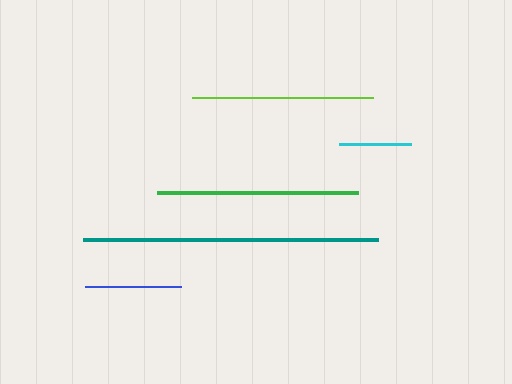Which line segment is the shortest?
The cyan line is the shortest at approximately 71 pixels.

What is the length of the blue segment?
The blue segment is approximately 95 pixels long.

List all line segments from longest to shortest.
From longest to shortest: teal, green, lime, blue, cyan.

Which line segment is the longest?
The teal line is the longest at approximately 295 pixels.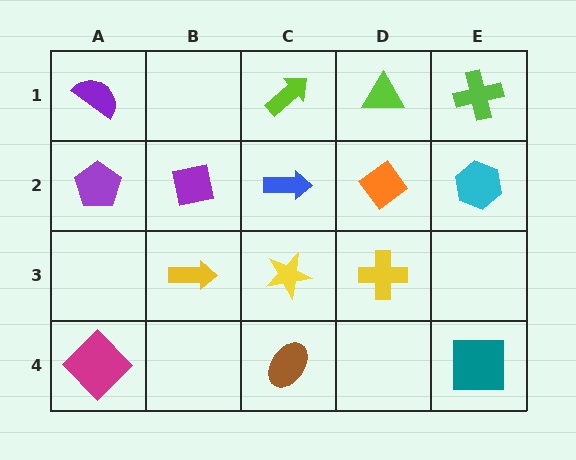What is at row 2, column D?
An orange diamond.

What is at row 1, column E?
A lime cross.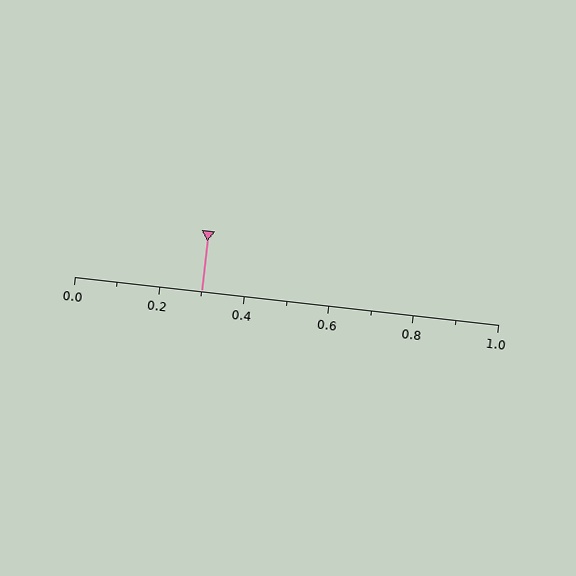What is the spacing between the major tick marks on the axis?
The major ticks are spaced 0.2 apart.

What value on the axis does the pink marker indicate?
The marker indicates approximately 0.3.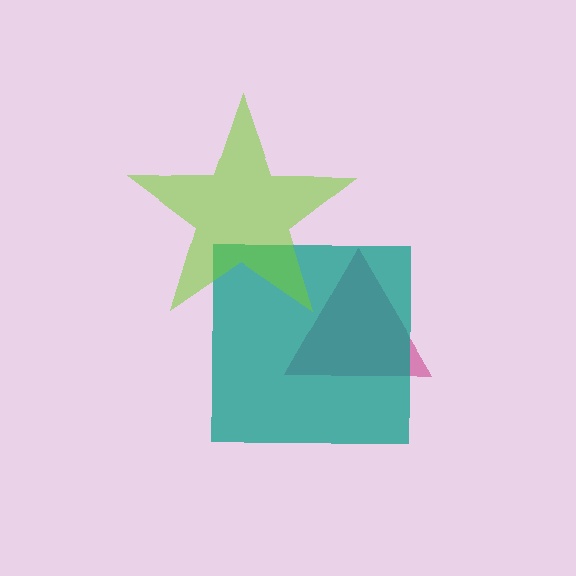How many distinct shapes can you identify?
There are 3 distinct shapes: a magenta triangle, a teal square, a lime star.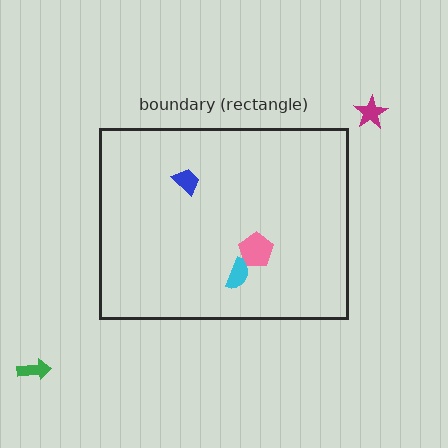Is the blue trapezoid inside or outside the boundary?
Inside.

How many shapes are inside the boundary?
3 inside, 2 outside.